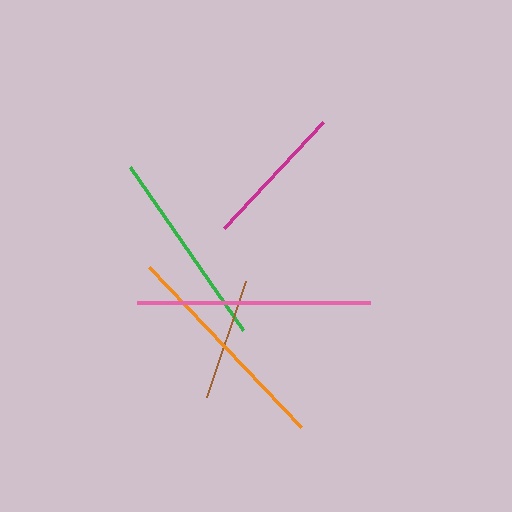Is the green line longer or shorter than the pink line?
The pink line is longer than the green line.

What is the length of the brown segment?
The brown segment is approximately 122 pixels long.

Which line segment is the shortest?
The brown line is the shortest at approximately 122 pixels.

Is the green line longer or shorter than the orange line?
The orange line is longer than the green line.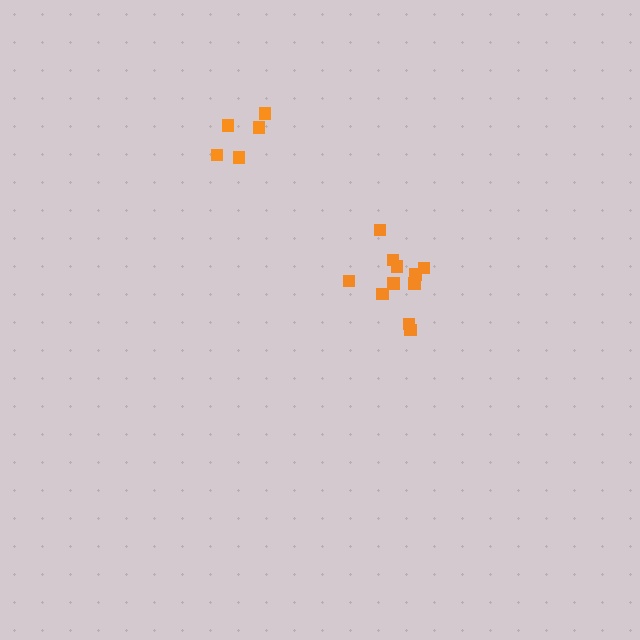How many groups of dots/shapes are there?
There are 2 groups.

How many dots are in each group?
Group 1: 11 dots, Group 2: 5 dots (16 total).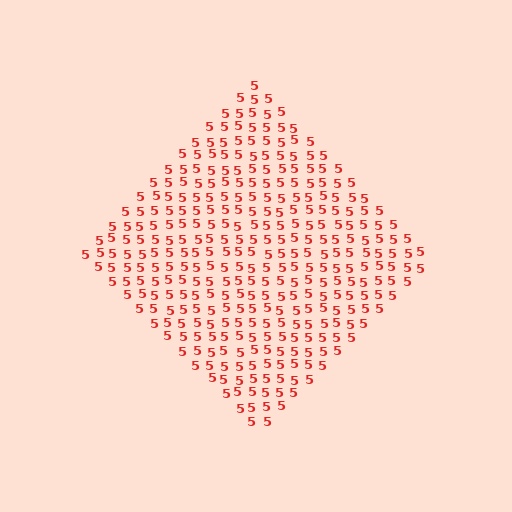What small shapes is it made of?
It is made of small digit 5's.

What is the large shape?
The large shape is a diamond.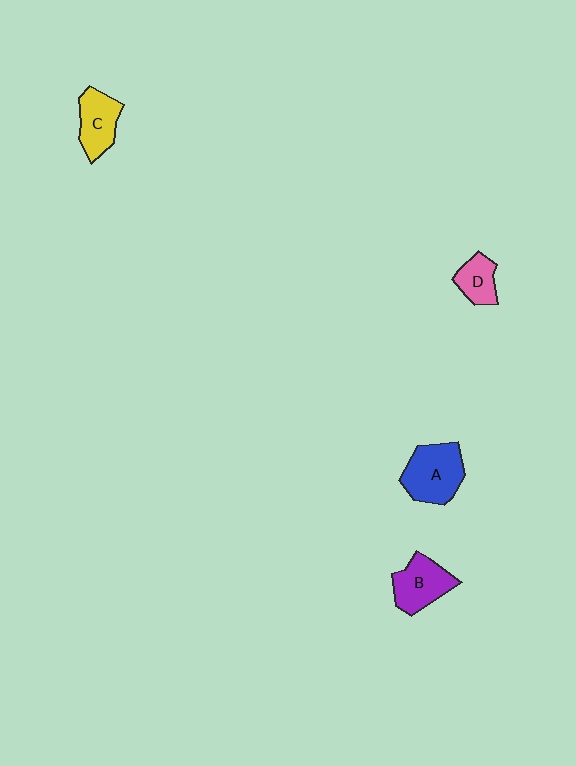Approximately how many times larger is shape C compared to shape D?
Approximately 1.4 times.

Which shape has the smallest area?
Shape D (pink).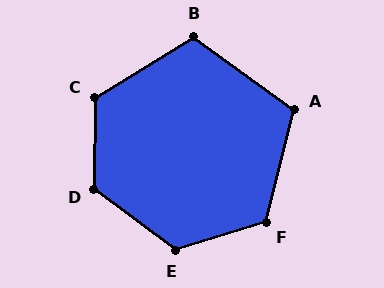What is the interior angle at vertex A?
Approximately 112 degrees (obtuse).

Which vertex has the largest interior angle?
D, at approximately 127 degrees.